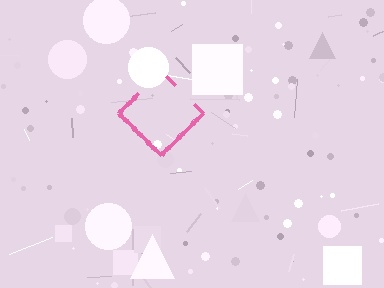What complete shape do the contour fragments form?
The contour fragments form a diamond.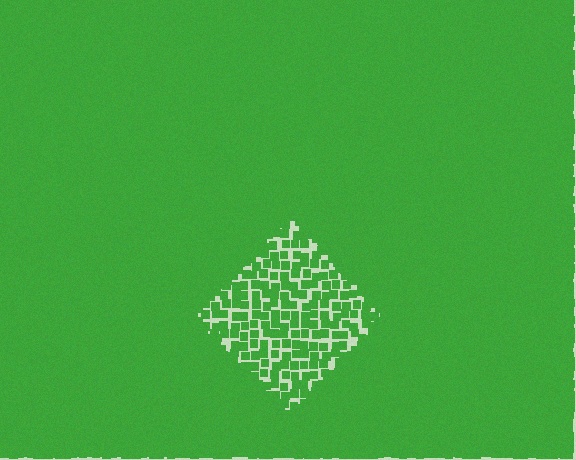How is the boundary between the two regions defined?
The boundary is defined by a change in element density (approximately 3.0x ratio). All elements are the same color, size, and shape.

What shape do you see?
I see a diamond.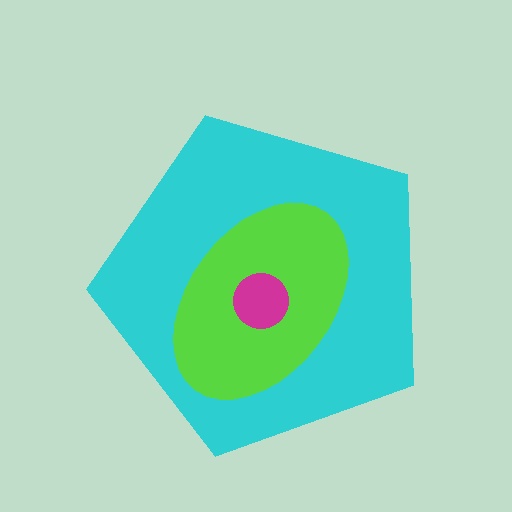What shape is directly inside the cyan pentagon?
The lime ellipse.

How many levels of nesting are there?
3.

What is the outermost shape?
The cyan pentagon.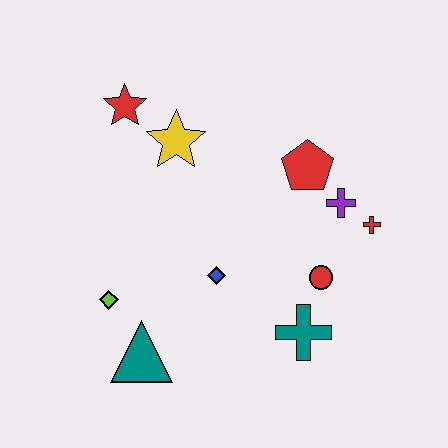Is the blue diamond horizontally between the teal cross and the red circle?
No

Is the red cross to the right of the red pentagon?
Yes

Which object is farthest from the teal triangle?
The red cross is farthest from the teal triangle.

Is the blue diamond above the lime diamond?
Yes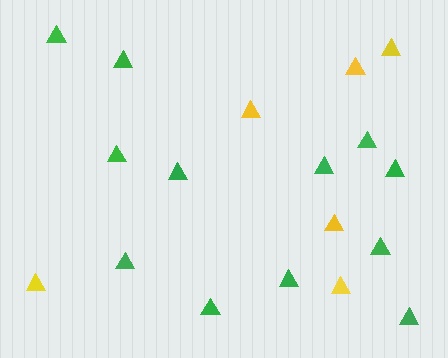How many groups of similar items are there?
There are 2 groups: one group of yellow triangles (6) and one group of green triangles (12).